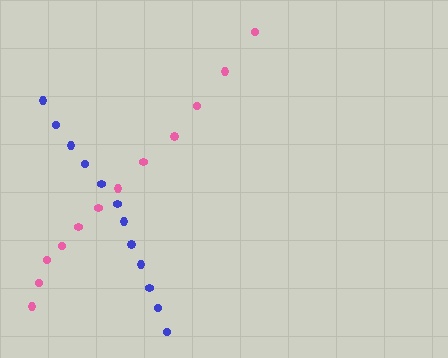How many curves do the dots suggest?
There are 2 distinct paths.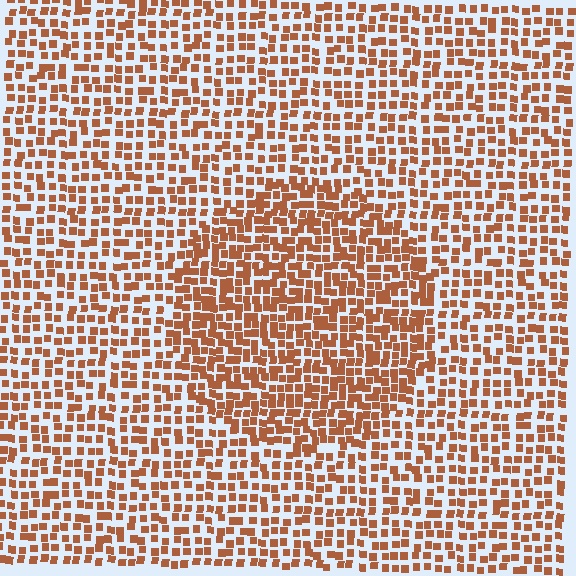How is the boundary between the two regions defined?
The boundary is defined by a change in element density (approximately 1.6x ratio). All elements are the same color, size, and shape.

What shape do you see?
I see a circle.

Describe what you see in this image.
The image contains small brown elements arranged at two different densities. A circle-shaped region is visible where the elements are more densely packed than the surrounding area.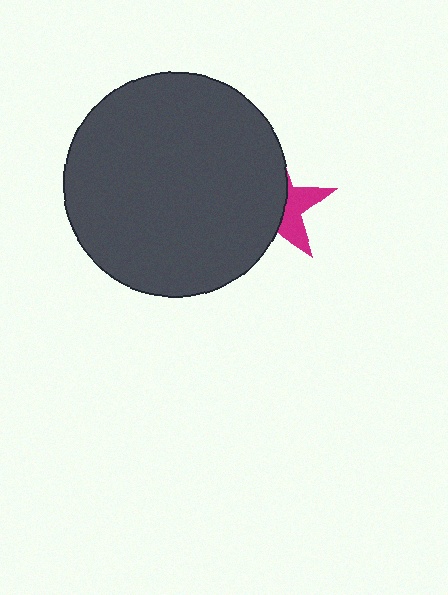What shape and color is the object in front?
The object in front is a dark gray circle.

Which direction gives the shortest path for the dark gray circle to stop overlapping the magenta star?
Moving left gives the shortest separation.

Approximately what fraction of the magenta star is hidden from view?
Roughly 64% of the magenta star is hidden behind the dark gray circle.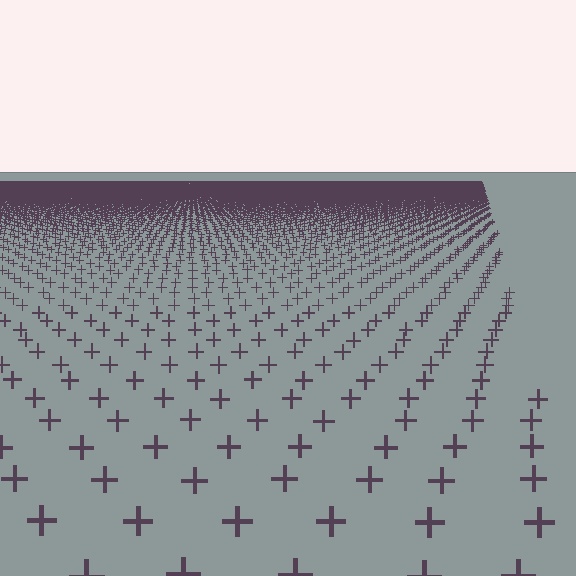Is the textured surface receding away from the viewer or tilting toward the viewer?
The surface is receding away from the viewer. Texture elements get smaller and denser toward the top.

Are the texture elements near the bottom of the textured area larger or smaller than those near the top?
Larger. Near the bottom, elements are closer to the viewer and appear at a bigger on-screen size.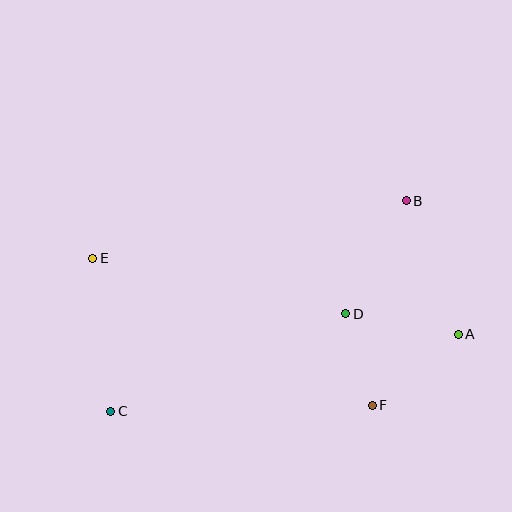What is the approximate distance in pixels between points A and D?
The distance between A and D is approximately 114 pixels.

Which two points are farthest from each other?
Points A and E are farthest from each other.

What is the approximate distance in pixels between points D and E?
The distance between D and E is approximately 259 pixels.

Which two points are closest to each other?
Points D and F are closest to each other.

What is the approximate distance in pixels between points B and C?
The distance between B and C is approximately 363 pixels.